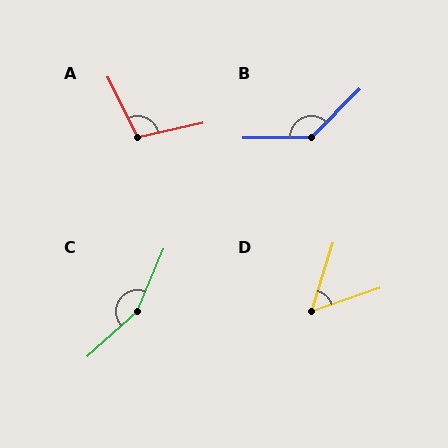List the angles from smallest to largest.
D (54°), A (103°), B (135°), C (156°).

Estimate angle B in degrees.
Approximately 135 degrees.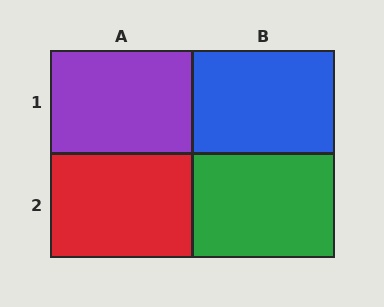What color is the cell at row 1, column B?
Blue.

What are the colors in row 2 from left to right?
Red, green.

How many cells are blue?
1 cell is blue.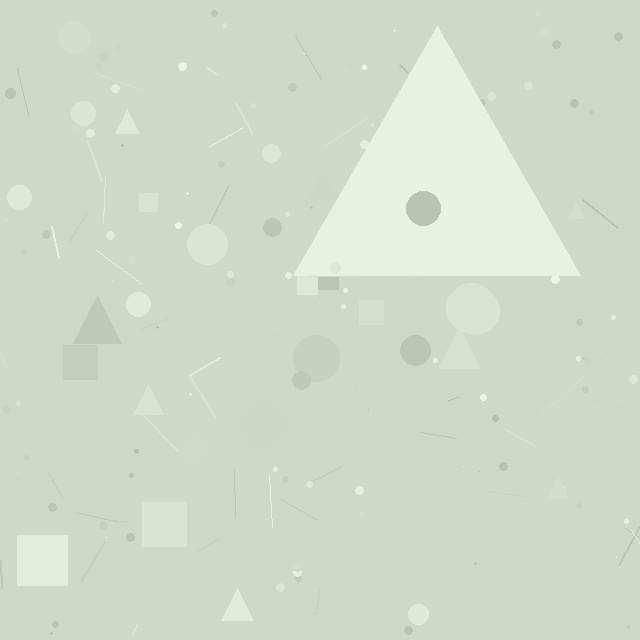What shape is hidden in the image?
A triangle is hidden in the image.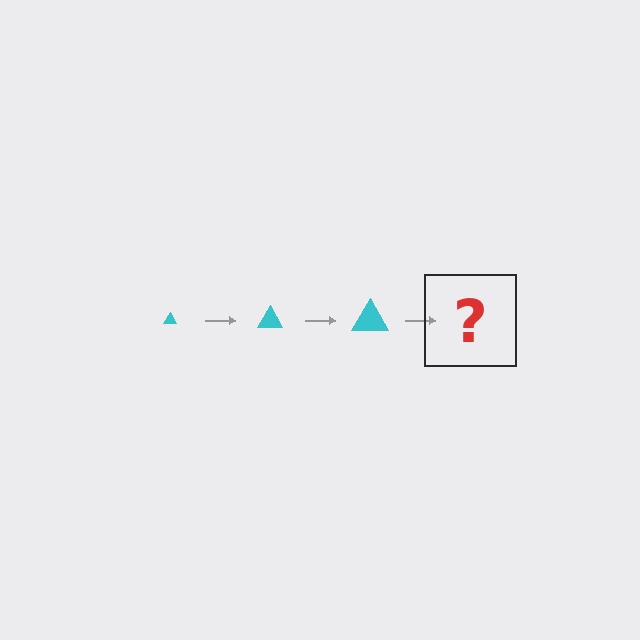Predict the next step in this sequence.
The next step is a cyan triangle, larger than the previous one.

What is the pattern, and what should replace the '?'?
The pattern is that the triangle gets progressively larger each step. The '?' should be a cyan triangle, larger than the previous one.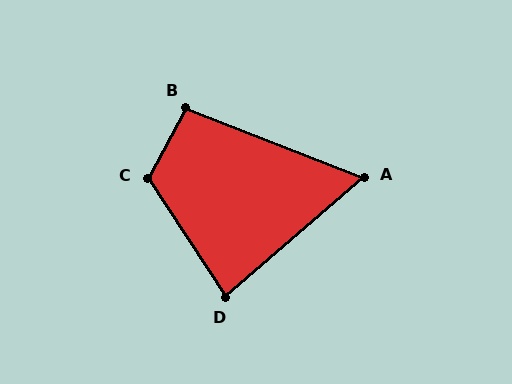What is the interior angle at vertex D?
Approximately 83 degrees (acute).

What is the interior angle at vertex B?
Approximately 97 degrees (obtuse).